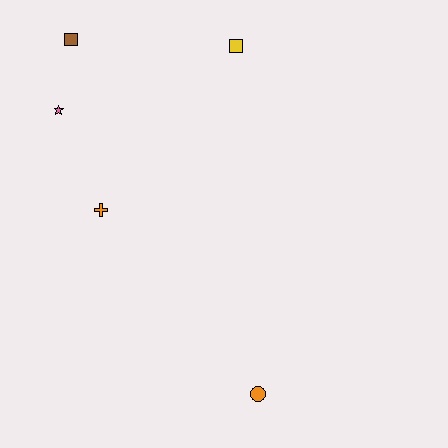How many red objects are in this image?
There are no red objects.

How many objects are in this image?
There are 5 objects.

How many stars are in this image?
There is 1 star.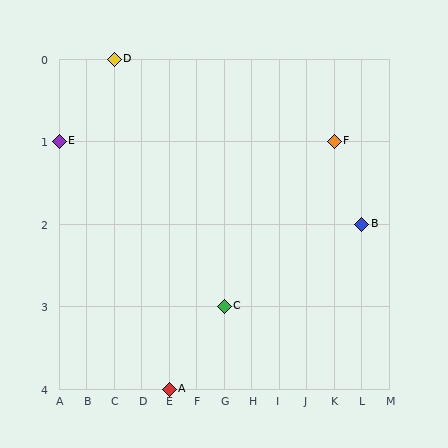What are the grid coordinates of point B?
Point B is at grid coordinates (L, 2).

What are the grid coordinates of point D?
Point D is at grid coordinates (C, 0).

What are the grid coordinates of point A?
Point A is at grid coordinates (E, 4).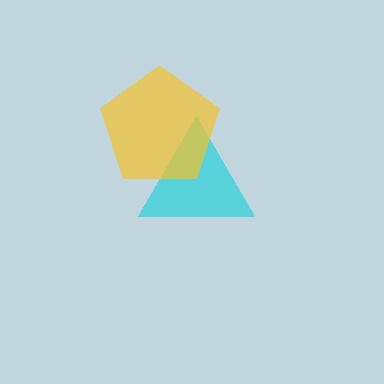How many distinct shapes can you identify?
There are 2 distinct shapes: a cyan triangle, a yellow pentagon.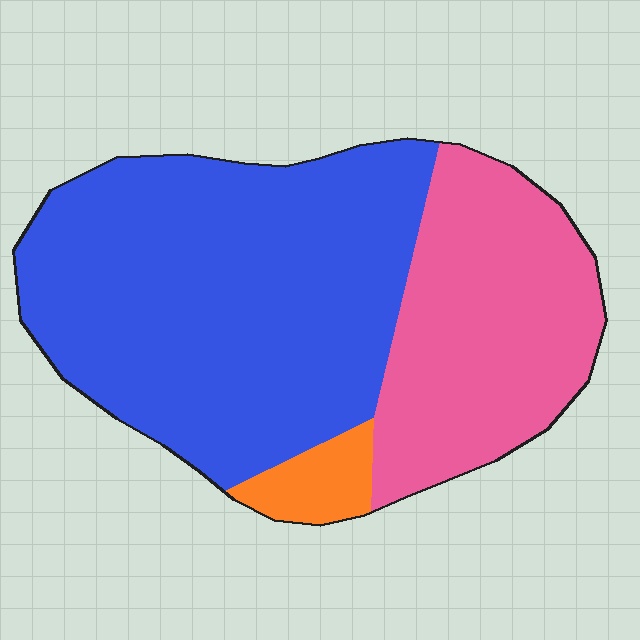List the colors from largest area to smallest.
From largest to smallest: blue, pink, orange.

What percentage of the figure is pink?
Pink takes up about one third (1/3) of the figure.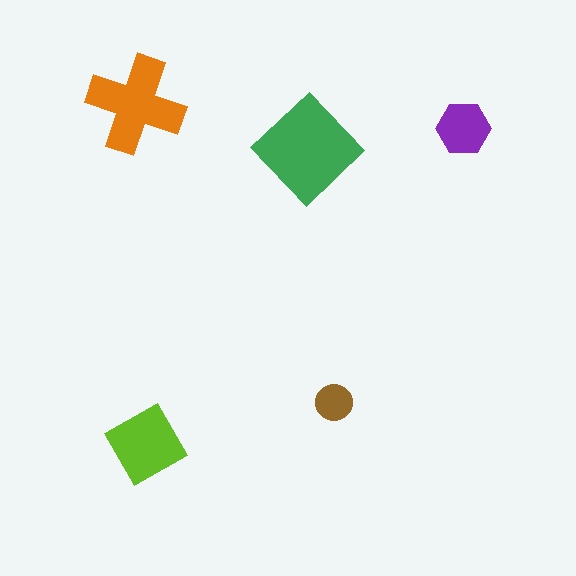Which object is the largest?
The green diamond.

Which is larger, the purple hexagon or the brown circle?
The purple hexagon.